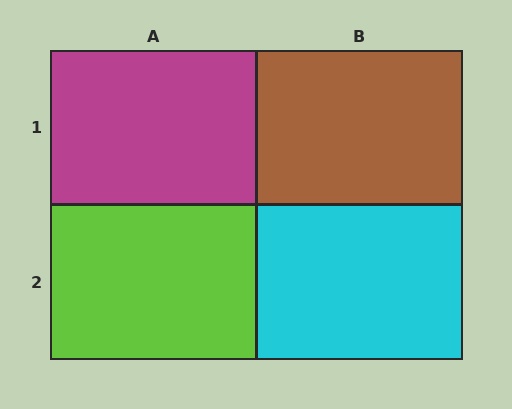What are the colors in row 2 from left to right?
Lime, cyan.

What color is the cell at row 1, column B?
Brown.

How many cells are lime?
1 cell is lime.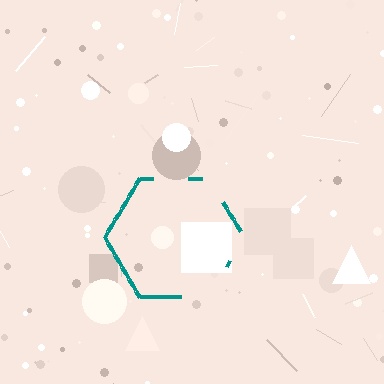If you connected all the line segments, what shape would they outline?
They would outline a hexagon.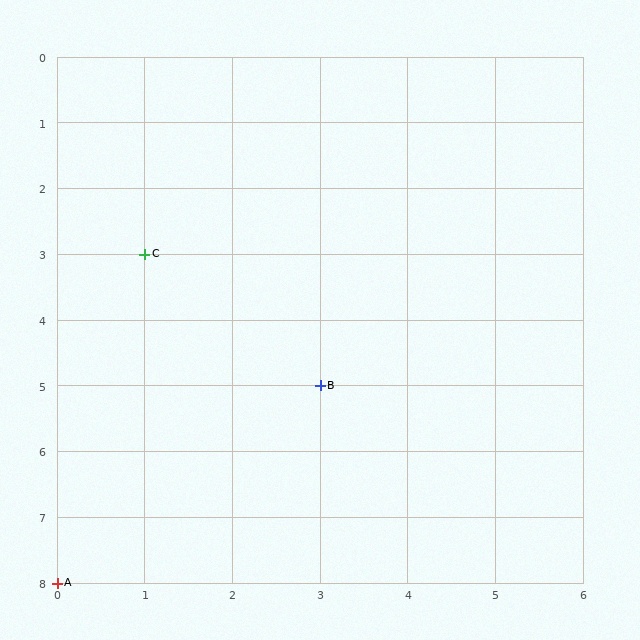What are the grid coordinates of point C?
Point C is at grid coordinates (1, 3).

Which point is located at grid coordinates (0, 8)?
Point A is at (0, 8).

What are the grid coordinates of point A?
Point A is at grid coordinates (0, 8).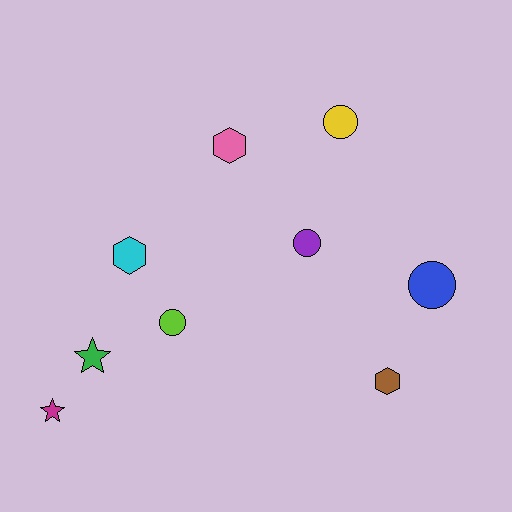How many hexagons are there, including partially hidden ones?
There are 3 hexagons.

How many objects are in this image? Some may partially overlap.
There are 9 objects.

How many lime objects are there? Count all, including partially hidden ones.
There is 1 lime object.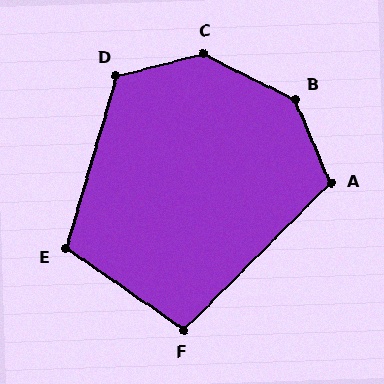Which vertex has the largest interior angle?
C, at approximately 139 degrees.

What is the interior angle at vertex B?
Approximately 139 degrees (obtuse).